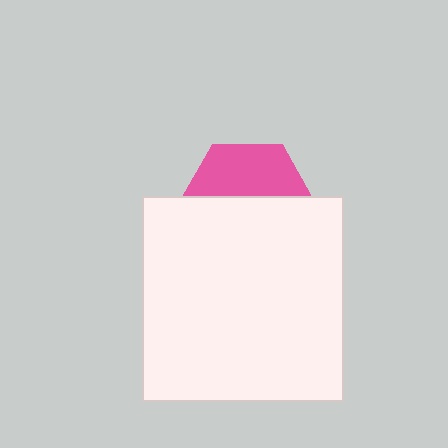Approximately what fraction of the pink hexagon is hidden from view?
Roughly 60% of the pink hexagon is hidden behind the white rectangle.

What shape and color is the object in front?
The object in front is a white rectangle.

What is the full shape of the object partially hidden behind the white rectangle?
The partially hidden object is a pink hexagon.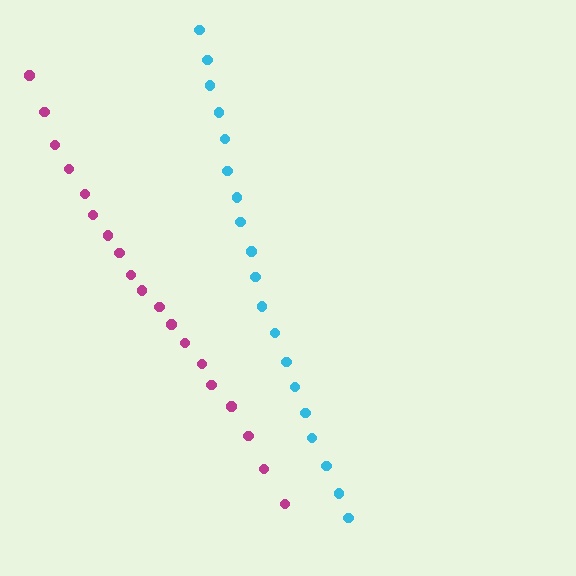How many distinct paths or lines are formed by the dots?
There are 2 distinct paths.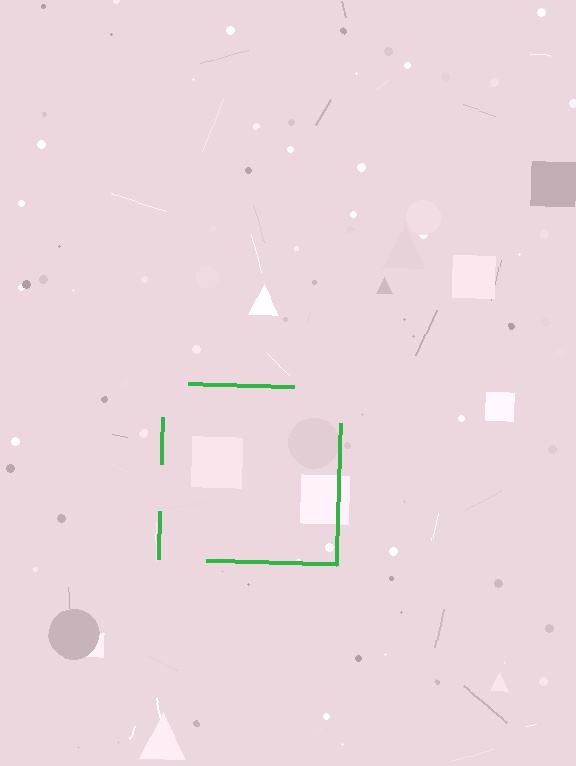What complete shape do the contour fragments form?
The contour fragments form a square.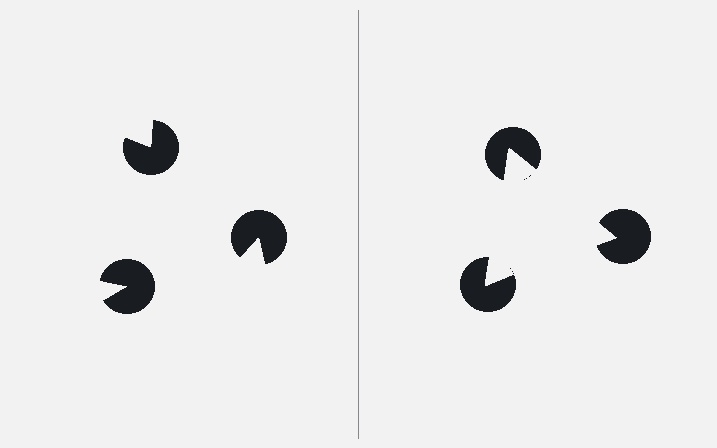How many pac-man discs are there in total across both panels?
6 — 3 on each side.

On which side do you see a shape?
An illusory triangle appears on the right side. On the left side the wedge cuts are rotated, so no coherent shape forms.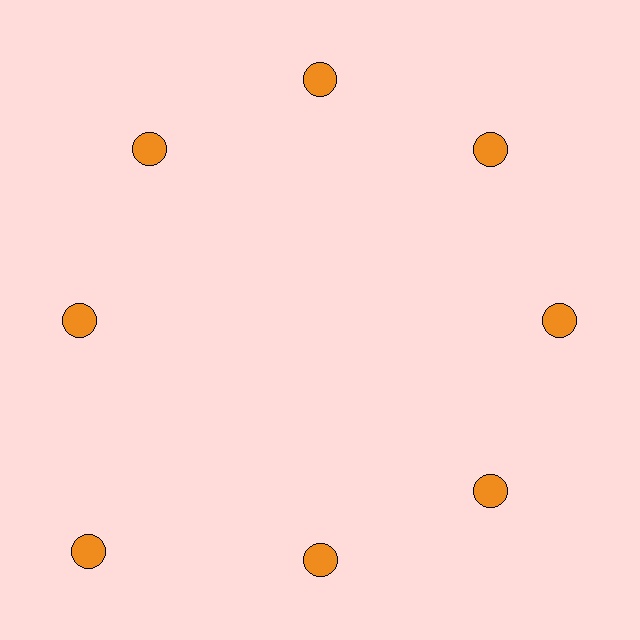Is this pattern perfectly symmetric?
No. The 8 orange circles are arranged in a ring, but one element near the 8 o'clock position is pushed outward from the center, breaking the 8-fold rotational symmetry.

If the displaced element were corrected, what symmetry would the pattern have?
It would have 8-fold rotational symmetry — the pattern would map onto itself every 45 degrees.